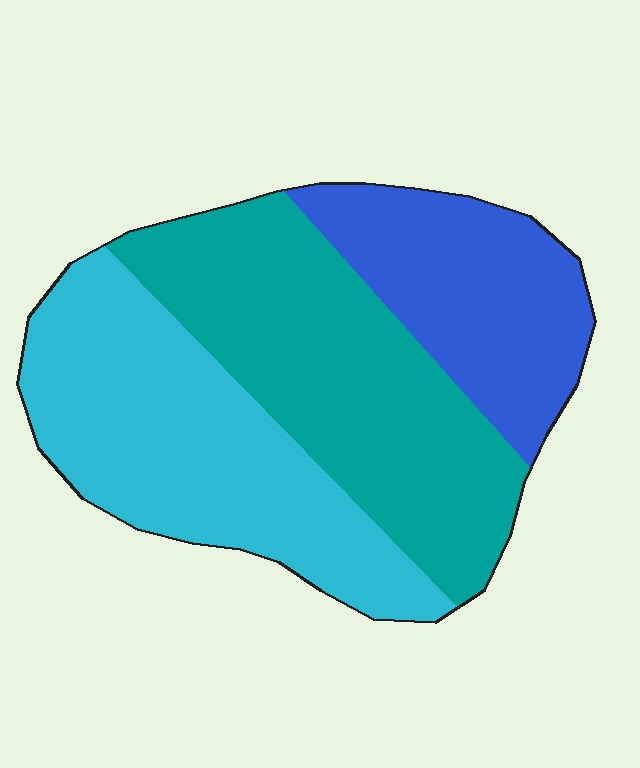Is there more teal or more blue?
Teal.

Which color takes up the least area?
Blue, at roughly 25%.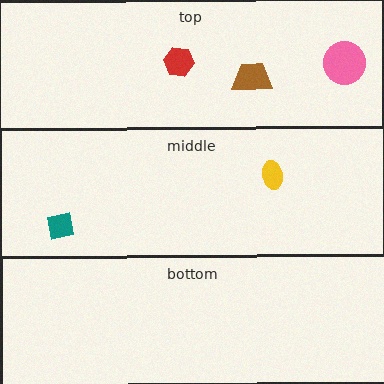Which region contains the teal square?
The middle region.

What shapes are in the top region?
The pink circle, the brown trapezoid, the red hexagon.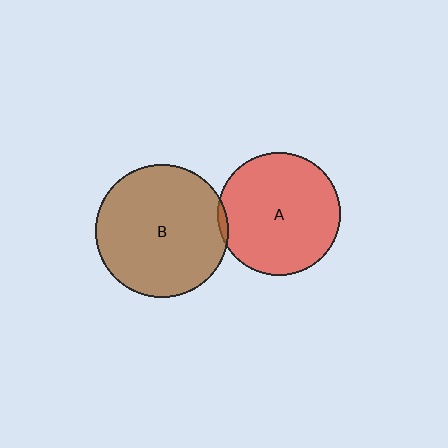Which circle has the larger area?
Circle B (brown).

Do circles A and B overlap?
Yes.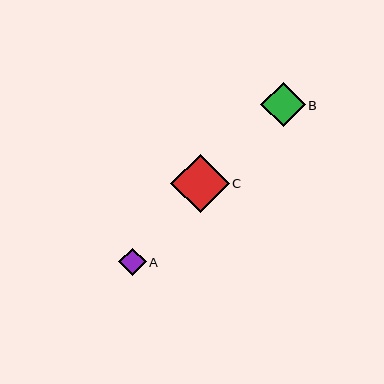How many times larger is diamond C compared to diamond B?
Diamond C is approximately 1.3 times the size of diamond B.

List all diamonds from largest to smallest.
From largest to smallest: C, B, A.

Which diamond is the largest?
Diamond C is the largest with a size of approximately 58 pixels.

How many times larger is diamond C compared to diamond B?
Diamond C is approximately 1.3 times the size of diamond B.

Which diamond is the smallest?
Diamond A is the smallest with a size of approximately 28 pixels.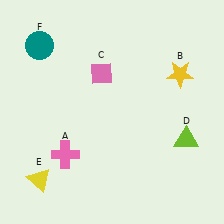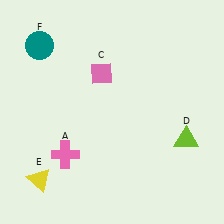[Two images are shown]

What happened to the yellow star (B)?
The yellow star (B) was removed in Image 2. It was in the top-right area of Image 1.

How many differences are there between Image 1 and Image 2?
There is 1 difference between the two images.